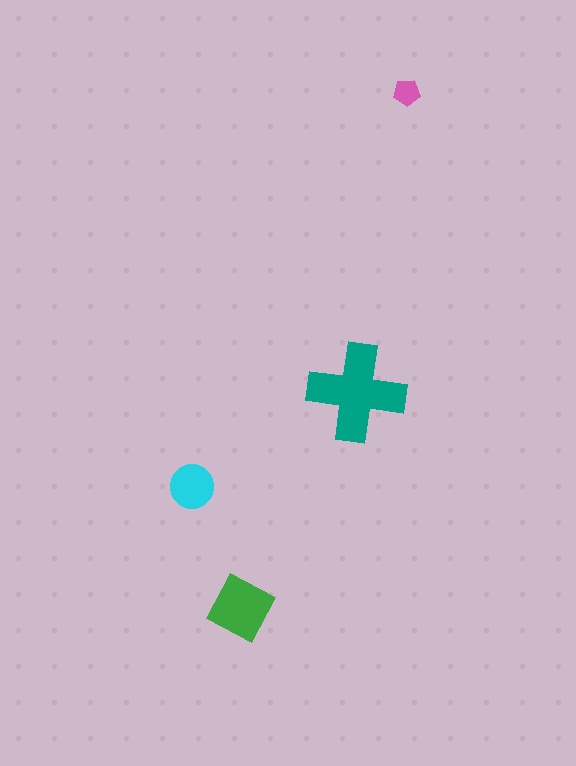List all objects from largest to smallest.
The teal cross, the green diamond, the cyan circle, the pink pentagon.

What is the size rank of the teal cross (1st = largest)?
1st.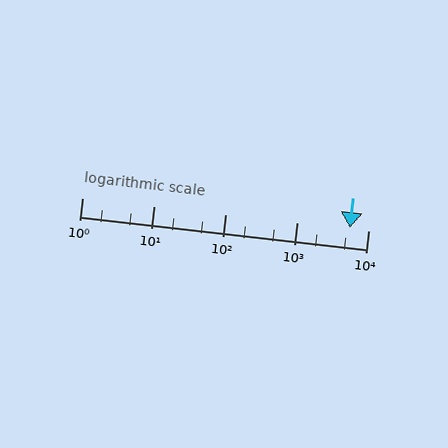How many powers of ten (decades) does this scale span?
The scale spans 4 decades, from 1 to 10000.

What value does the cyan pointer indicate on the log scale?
The pointer indicates approximately 5500.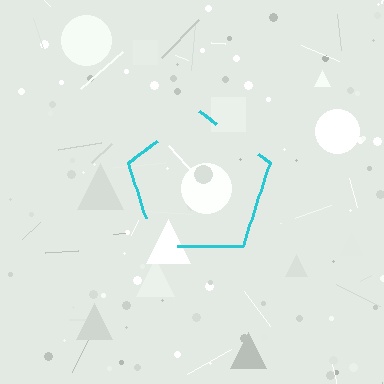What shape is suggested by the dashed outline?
The dashed outline suggests a pentagon.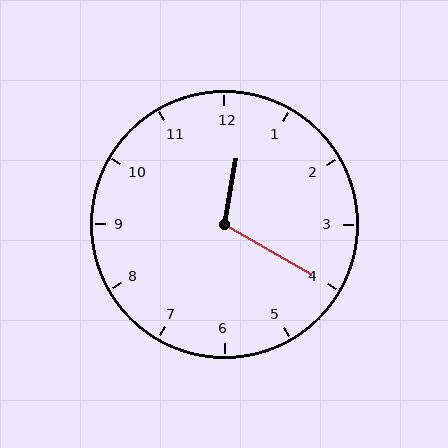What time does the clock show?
12:20.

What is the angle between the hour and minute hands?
Approximately 110 degrees.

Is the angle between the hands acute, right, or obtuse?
It is obtuse.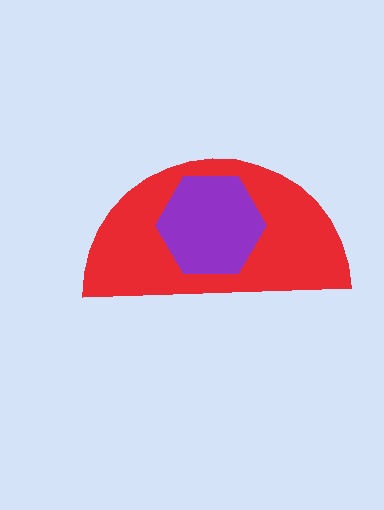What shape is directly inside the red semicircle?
The purple hexagon.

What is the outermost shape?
The red semicircle.